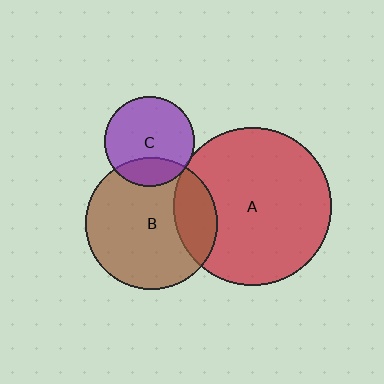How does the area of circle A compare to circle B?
Approximately 1.4 times.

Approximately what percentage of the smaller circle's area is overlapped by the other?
Approximately 20%.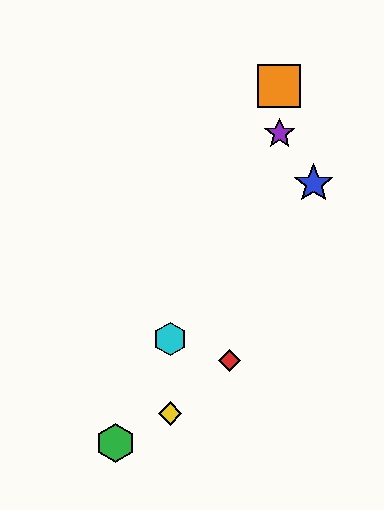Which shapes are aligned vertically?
The yellow diamond, the cyan hexagon are aligned vertically.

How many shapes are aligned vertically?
2 shapes (the yellow diamond, the cyan hexagon) are aligned vertically.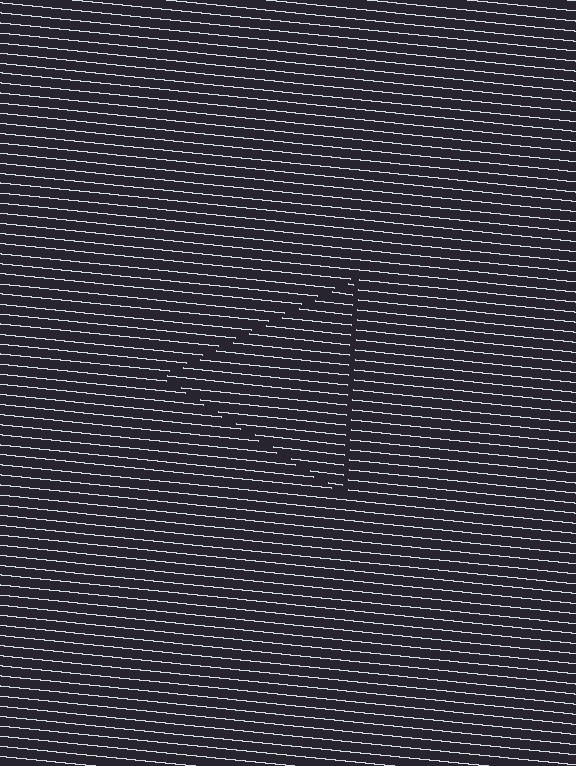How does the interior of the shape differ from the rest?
The interior of the shape contains the same grating, shifted by half a period — the contour is defined by the phase discontinuity where line-ends from the inner and outer gratings abut.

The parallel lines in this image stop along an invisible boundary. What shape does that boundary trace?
An illusory triangle. The interior of the shape contains the same grating, shifted by half a period — the contour is defined by the phase discontinuity where line-ends from the inner and outer gratings abut.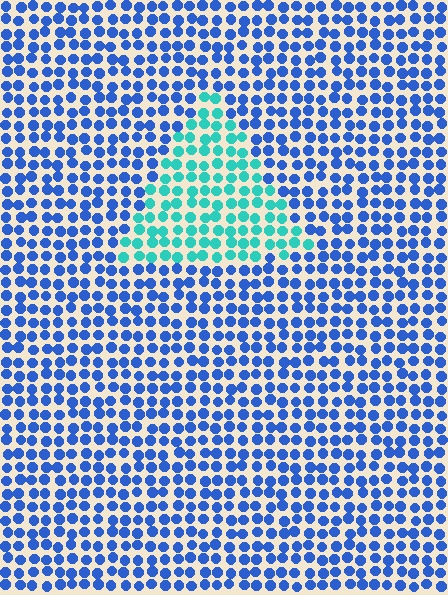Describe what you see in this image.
The image is filled with small blue elements in a uniform arrangement. A triangle-shaped region is visible where the elements are tinted to a slightly different hue, forming a subtle color boundary.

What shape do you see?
I see a triangle.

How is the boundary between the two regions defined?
The boundary is defined purely by a slight shift in hue (about 48 degrees). Spacing, size, and orientation are identical on both sides.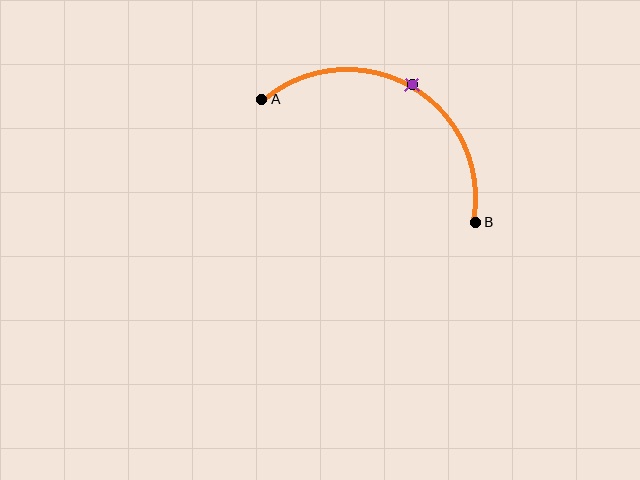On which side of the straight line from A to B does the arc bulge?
The arc bulges above the straight line connecting A and B.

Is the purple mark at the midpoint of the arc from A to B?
Yes. The purple mark lies on the arc at equal arc-length from both A and B — it is the arc midpoint.